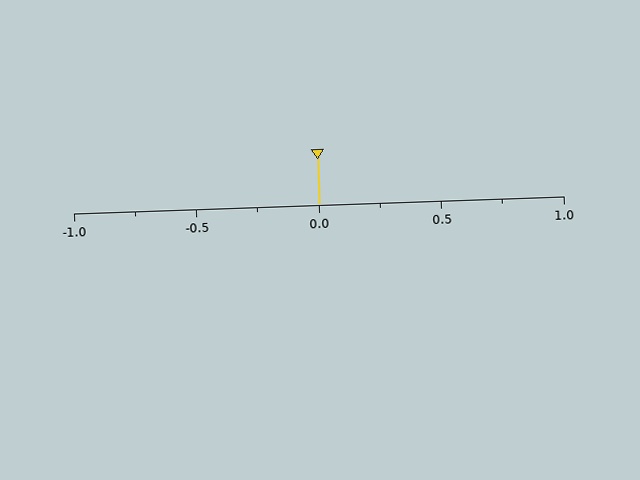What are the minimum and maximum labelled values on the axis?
The axis runs from -1.0 to 1.0.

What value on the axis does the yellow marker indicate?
The marker indicates approximately 0.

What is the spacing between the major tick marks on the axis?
The major ticks are spaced 0.5 apart.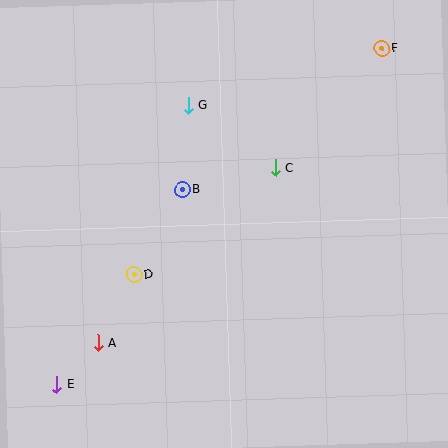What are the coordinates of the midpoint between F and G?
The midpoint between F and G is at (285, 77).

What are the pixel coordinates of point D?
Point D is at (134, 275).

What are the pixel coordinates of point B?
Point B is at (182, 190).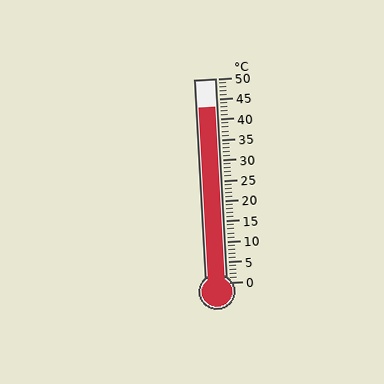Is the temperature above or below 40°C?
The temperature is above 40°C.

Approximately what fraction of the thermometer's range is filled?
The thermometer is filled to approximately 85% of its range.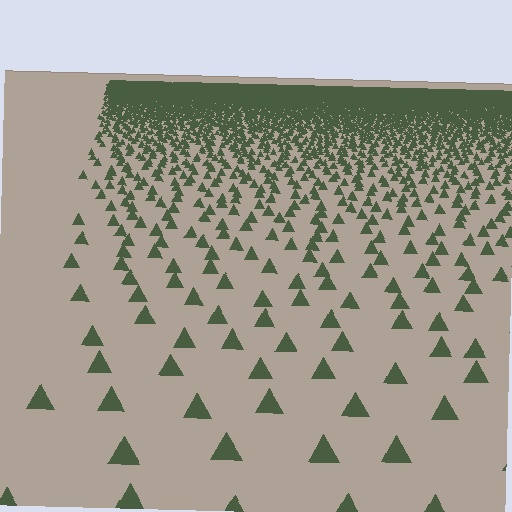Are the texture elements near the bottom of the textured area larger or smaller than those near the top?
Larger. Near the bottom, elements are closer to the viewer and appear at a bigger on-screen size.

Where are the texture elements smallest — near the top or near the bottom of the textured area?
Near the top.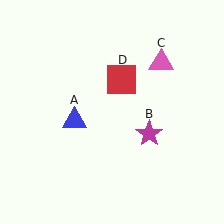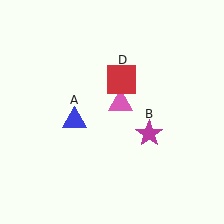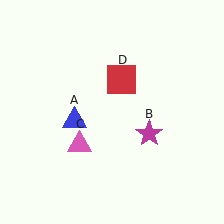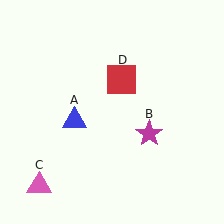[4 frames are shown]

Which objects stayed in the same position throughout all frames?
Blue triangle (object A) and magenta star (object B) and red square (object D) remained stationary.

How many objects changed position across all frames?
1 object changed position: pink triangle (object C).